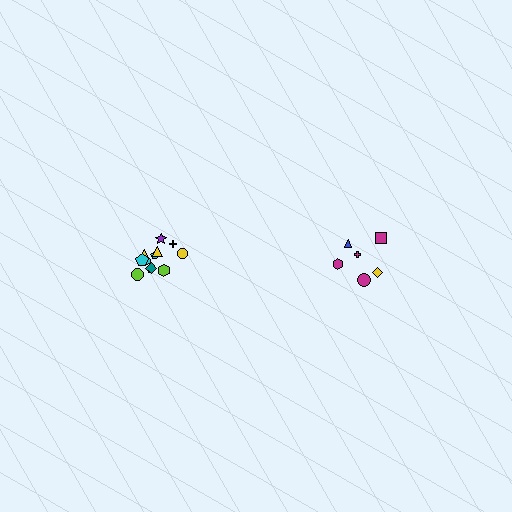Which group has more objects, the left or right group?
The left group.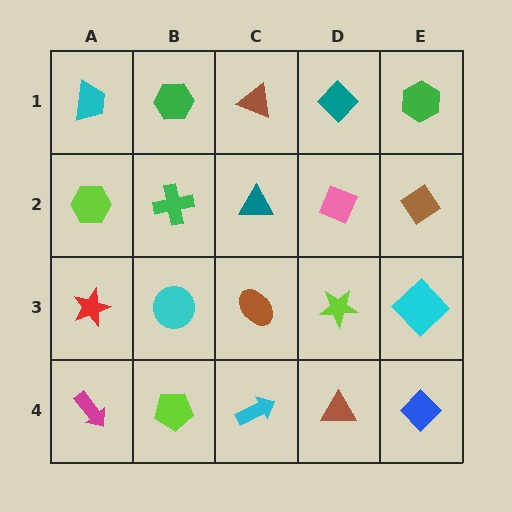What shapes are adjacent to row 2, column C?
A brown triangle (row 1, column C), a brown ellipse (row 3, column C), a green cross (row 2, column B), a pink diamond (row 2, column D).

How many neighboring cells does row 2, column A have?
3.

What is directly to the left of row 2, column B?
A lime hexagon.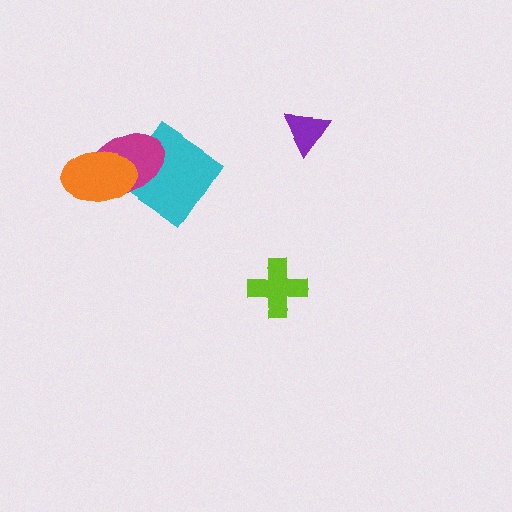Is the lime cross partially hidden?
No, no other shape covers it.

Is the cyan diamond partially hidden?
Yes, it is partially covered by another shape.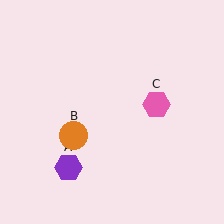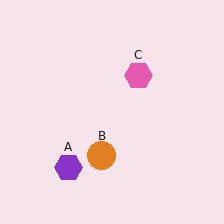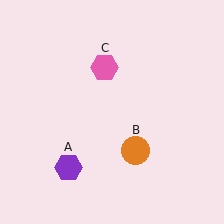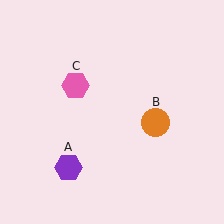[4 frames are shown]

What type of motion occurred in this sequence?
The orange circle (object B), pink hexagon (object C) rotated counterclockwise around the center of the scene.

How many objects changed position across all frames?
2 objects changed position: orange circle (object B), pink hexagon (object C).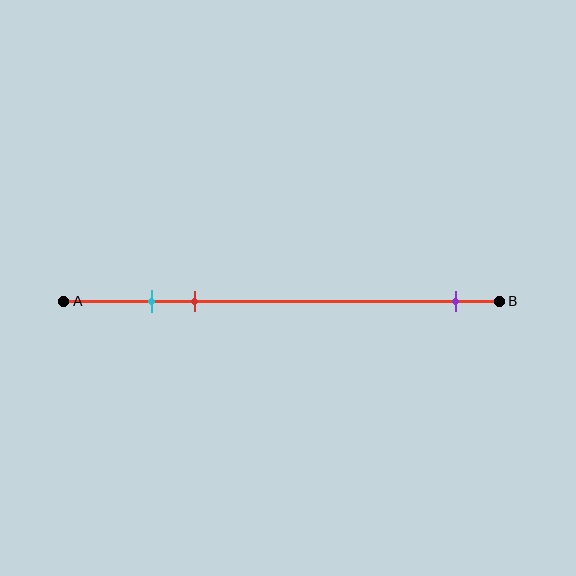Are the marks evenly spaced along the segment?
No, the marks are not evenly spaced.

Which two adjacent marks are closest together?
The cyan and red marks are the closest adjacent pair.